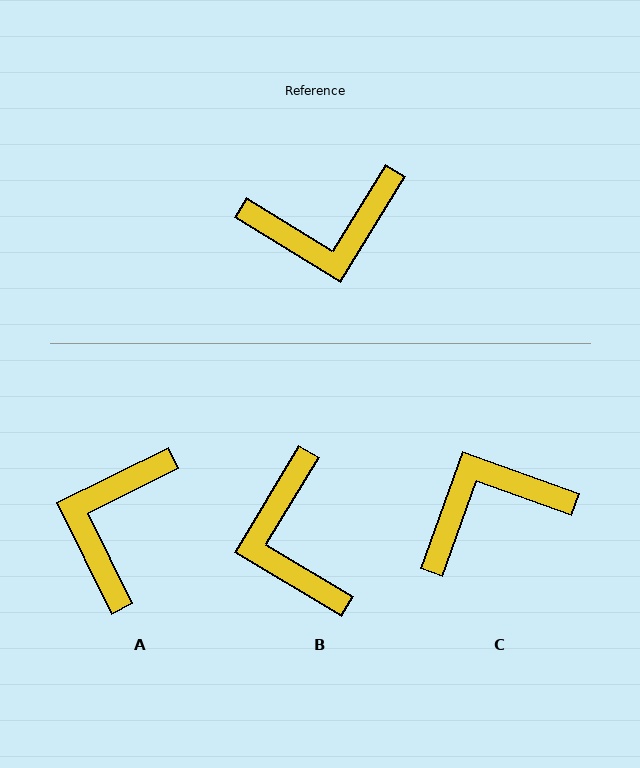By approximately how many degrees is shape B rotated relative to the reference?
Approximately 90 degrees clockwise.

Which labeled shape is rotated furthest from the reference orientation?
C, about 168 degrees away.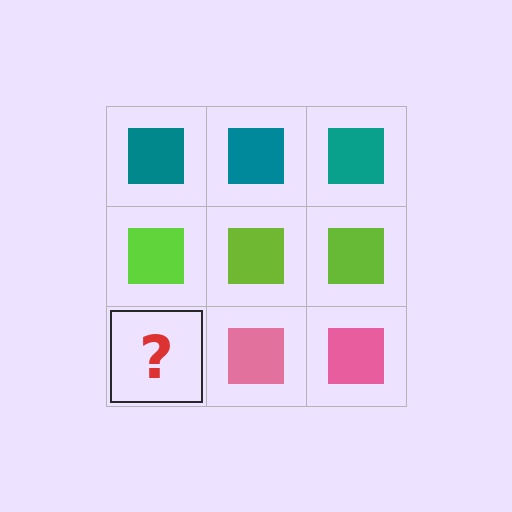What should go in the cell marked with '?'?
The missing cell should contain a pink square.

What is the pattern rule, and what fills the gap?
The rule is that each row has a consistent color. The gap should be filled with a pink square.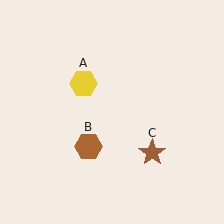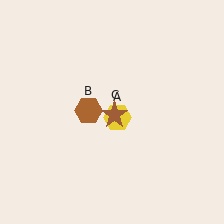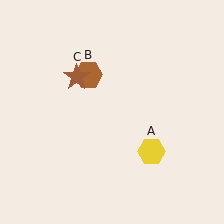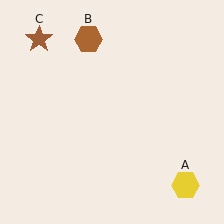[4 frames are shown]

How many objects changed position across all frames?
3 objects changed position: yellow hexagon (object A), brown hexagon (object B), brown star (object C).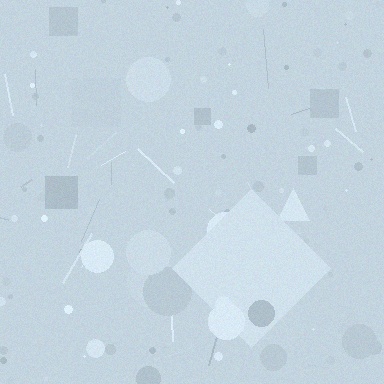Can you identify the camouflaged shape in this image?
The camouflaged shape is a diamond.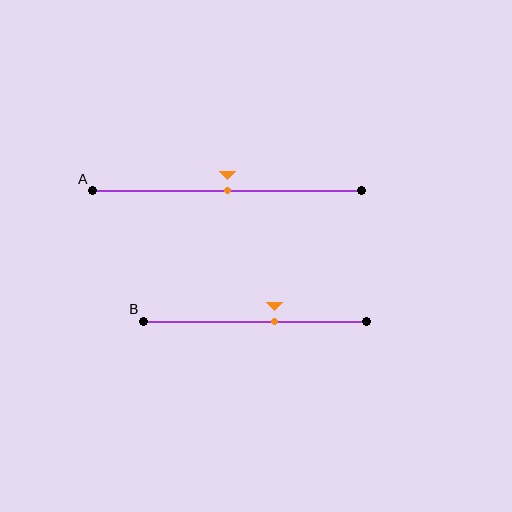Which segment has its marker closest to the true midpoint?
Segment A has its marker closest to the true midpoint.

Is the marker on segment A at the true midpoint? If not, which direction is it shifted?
Yes, the marker on segment A is at the true midpoint.